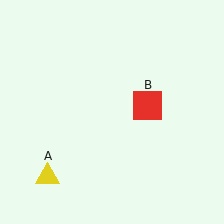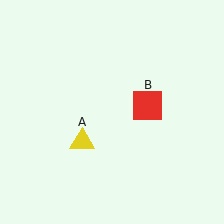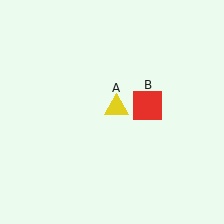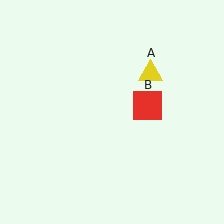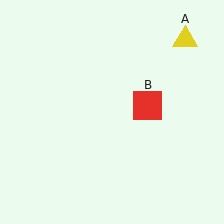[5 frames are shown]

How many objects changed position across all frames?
1 object changed position: yellow triangle (object A).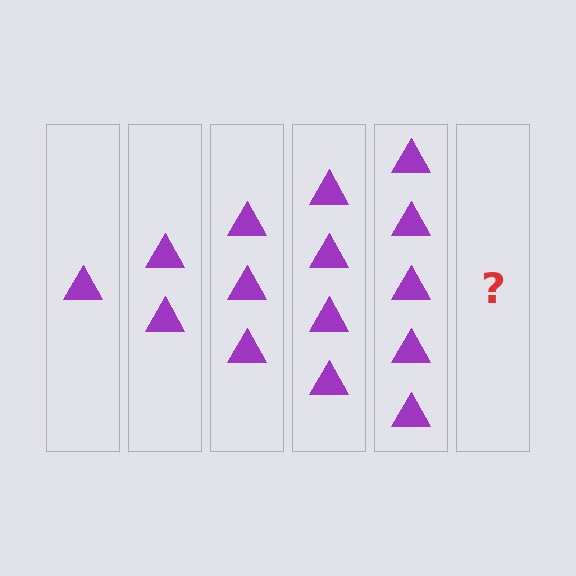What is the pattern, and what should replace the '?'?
The pattern is that each step adds one more triangle. The '?' should be 6 triangles.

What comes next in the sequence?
The next element should be 6 triangles.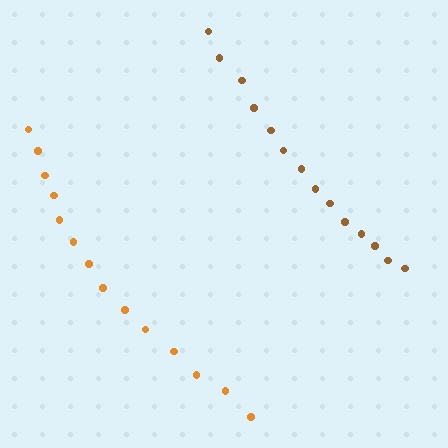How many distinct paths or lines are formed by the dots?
There are 2 distinct paths.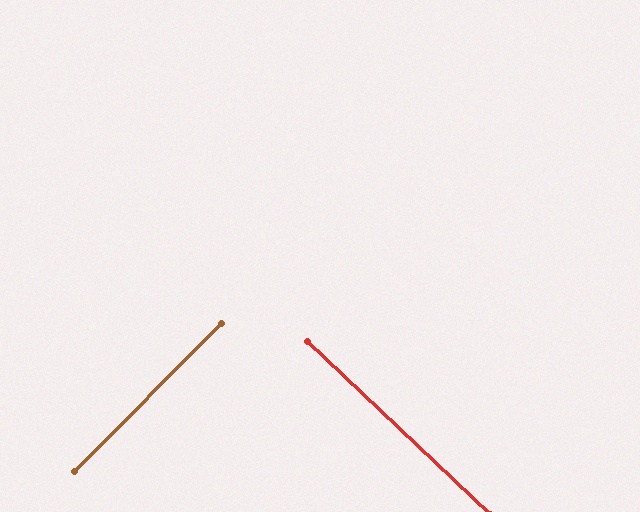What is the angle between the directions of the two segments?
Approximately 89 degrees.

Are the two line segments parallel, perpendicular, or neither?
Perpendicular — they meet at approximately 89°.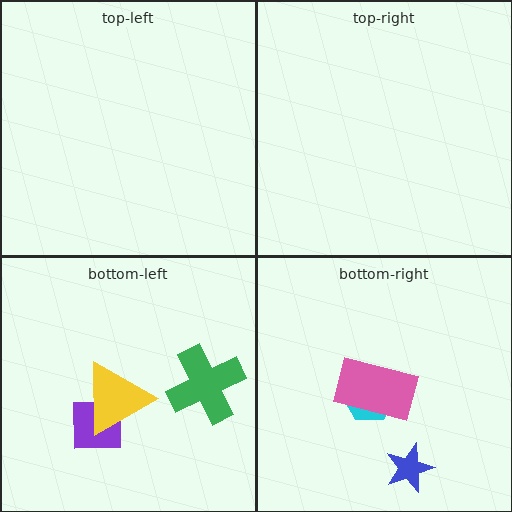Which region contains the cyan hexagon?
The bottom-right region.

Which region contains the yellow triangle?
The bottom-left region.